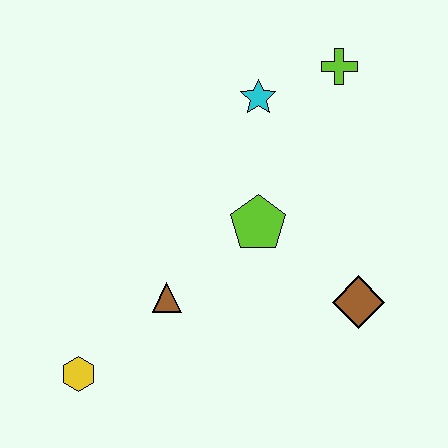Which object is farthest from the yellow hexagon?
The lime cross is farthest from the yellow hexagon.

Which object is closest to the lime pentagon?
The brown triangle is closest to the lime pentagon.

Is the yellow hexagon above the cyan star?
No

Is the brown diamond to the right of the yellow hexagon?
Yes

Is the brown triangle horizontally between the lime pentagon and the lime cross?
No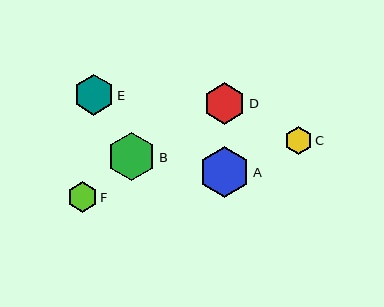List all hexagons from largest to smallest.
From largest to smallest: A, B, D, E, F, C.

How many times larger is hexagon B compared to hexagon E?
Hexagon B is approximately 1.2 times the size of hexagon E.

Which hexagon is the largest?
Hexagon A is the largest with a size of approximately 51 pixels.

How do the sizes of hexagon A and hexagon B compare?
Hexagon A and hexagon B are approximately the same size.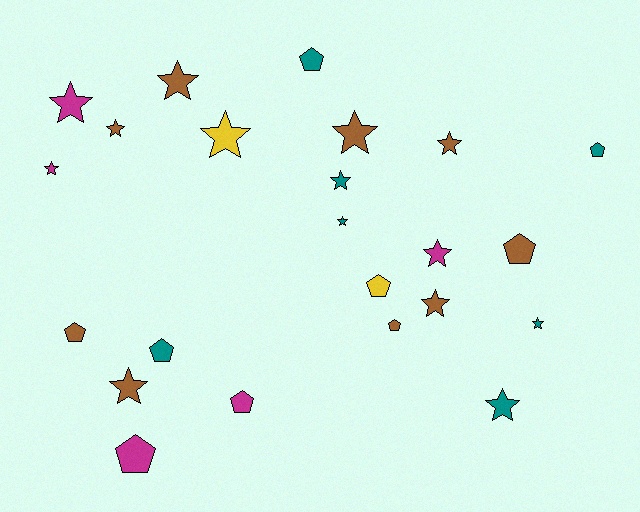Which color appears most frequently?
Brown, with 9 objects.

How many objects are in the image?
There are 23 objects.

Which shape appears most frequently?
Star, with 14 objects.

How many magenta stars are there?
There are 3 magenta stars.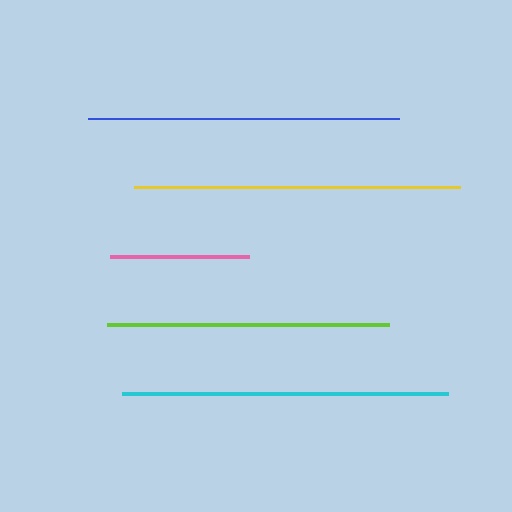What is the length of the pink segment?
The pink segment is approximately 139 pixels long.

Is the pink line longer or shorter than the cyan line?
The cyan line is longer than the pink line.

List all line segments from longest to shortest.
From longest to shortest: yellow, cyan, blue, lime, pink.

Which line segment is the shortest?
The pink line is the shortest at approximately 139 pixels.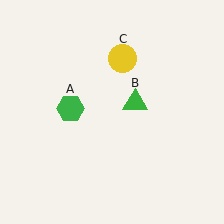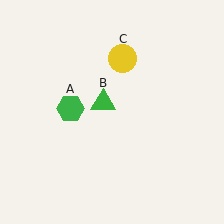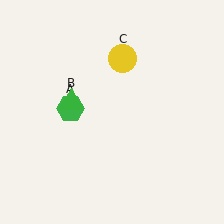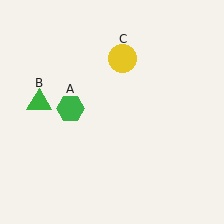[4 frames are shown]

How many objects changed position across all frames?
1 object changed position: green triangle (object B).